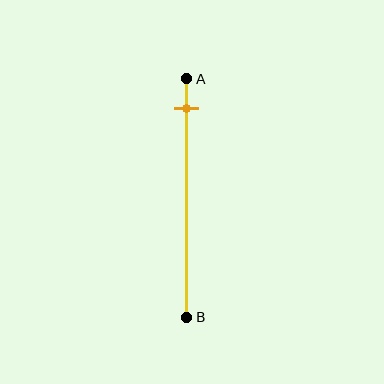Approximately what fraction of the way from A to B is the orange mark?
The orange mark is approximately 15% of the way from A to B.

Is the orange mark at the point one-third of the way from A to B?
No, the mark is at about 15% from A, not at the 33% one-third point.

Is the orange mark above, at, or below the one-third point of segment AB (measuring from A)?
The orange mark is above the one-third point of segment AB.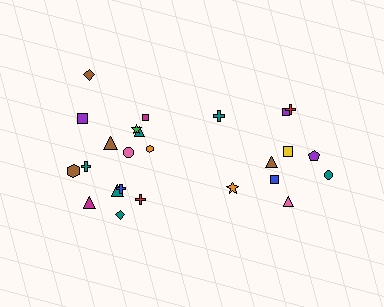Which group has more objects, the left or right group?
The left group.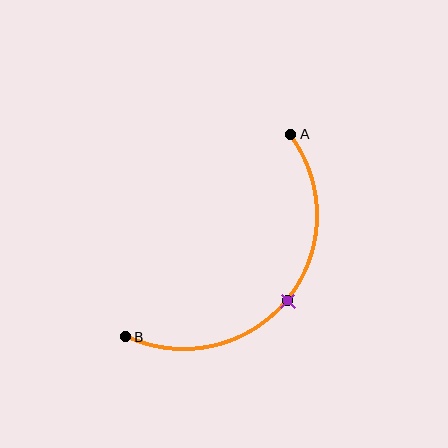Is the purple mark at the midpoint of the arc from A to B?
Yes. The purple mark lies on the arc at equal arc-length from both A and B — it is the arc midpoint.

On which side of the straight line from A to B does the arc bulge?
The arc bulges below and to the right of the straight line connecting A and B.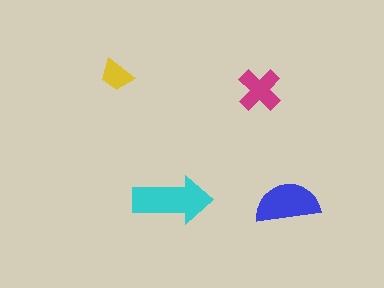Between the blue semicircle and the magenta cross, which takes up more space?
The blue semicircle.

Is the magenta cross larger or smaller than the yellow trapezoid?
Larger.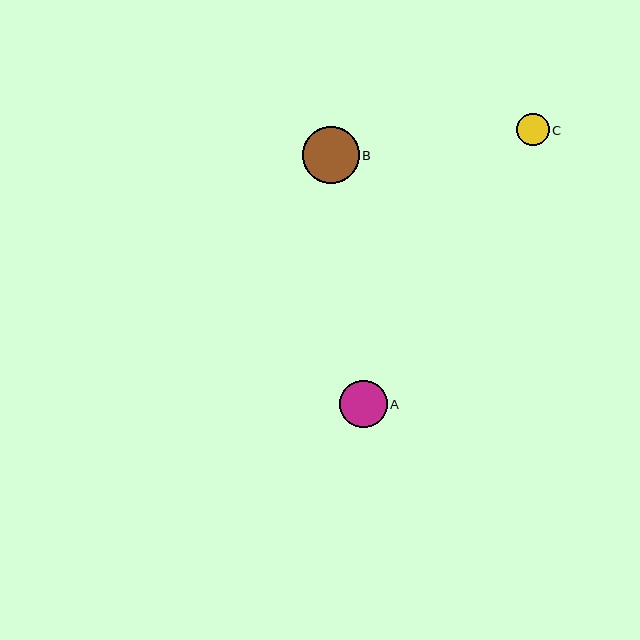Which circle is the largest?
Circle B is the largest with a size of approximately 57 pixels.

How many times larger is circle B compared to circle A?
Circle B is approximately 1.2 times the size of circle A.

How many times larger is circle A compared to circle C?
Circle A is approximately 1.5 times the size of circle C.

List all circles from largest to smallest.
From largest to smallest: B, A, C.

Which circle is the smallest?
Circle C is the smallest with a size of approximately 33 pixels.